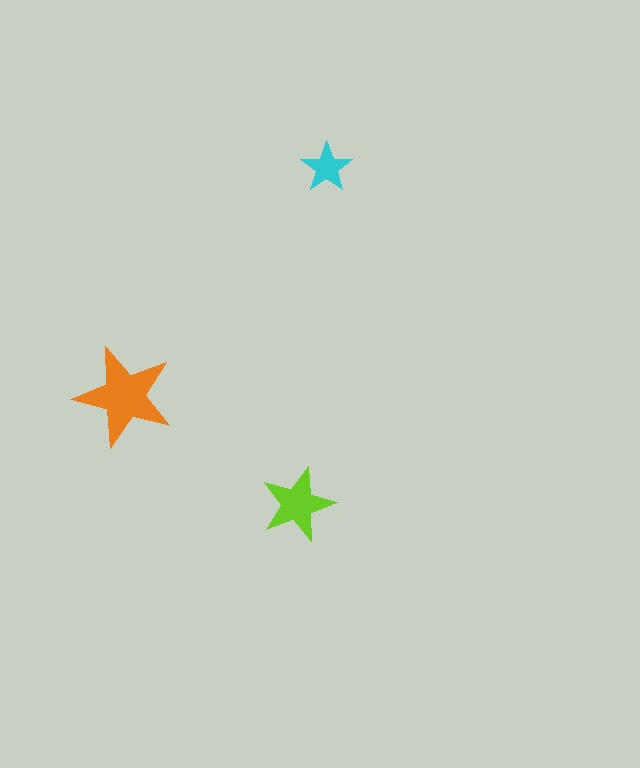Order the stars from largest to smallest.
the orange one, the lime one, the cyan one.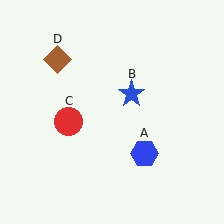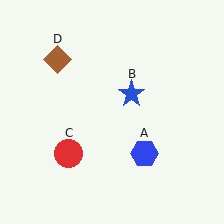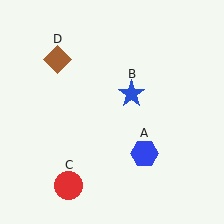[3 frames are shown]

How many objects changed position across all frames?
1 object changed position: red circle (object C).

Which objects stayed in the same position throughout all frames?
Blue hexagon (object A) and blue star (object B) and brown diamond (object D) remained stationary.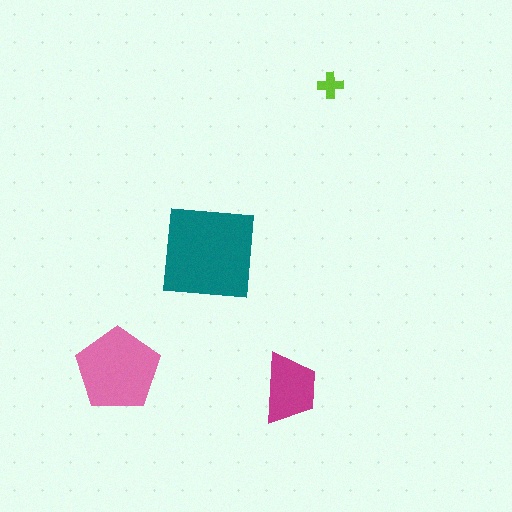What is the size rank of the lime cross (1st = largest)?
4th.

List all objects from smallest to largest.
The lime cross, the magenta trapezoid, the pink pentagon, the teal square.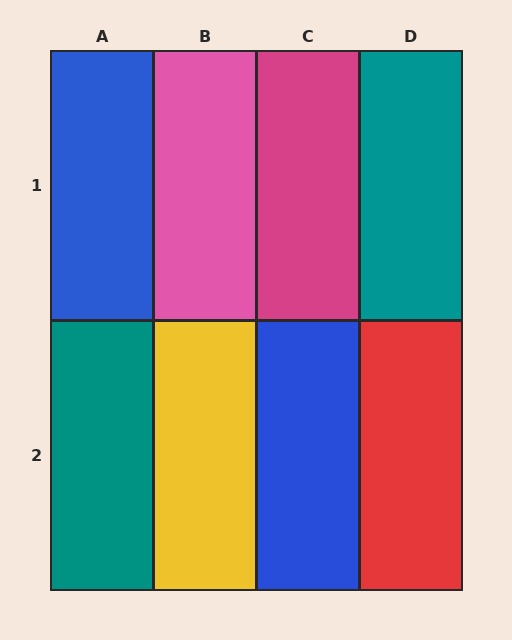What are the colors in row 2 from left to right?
Teal, yellow, blue, red.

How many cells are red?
1 cell is red.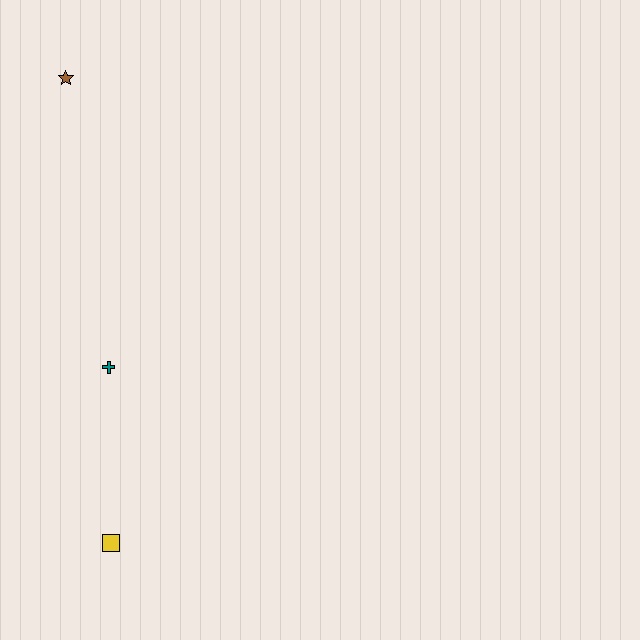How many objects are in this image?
There are 3 objects.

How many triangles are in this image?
There are no triangles.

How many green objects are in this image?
There are no green objects.